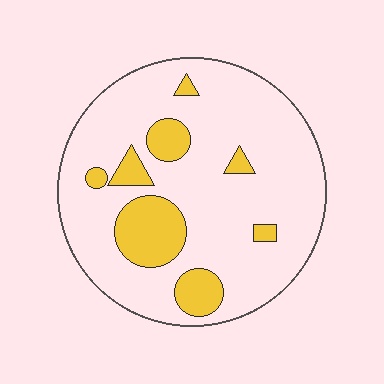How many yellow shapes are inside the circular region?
8.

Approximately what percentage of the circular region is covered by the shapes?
Approximately 20%.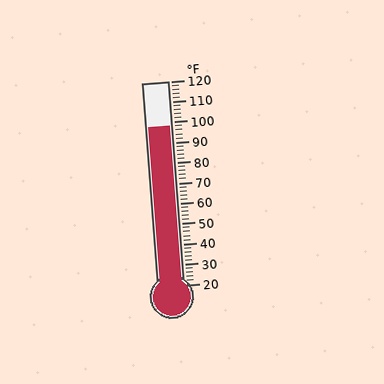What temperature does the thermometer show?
The thermometer shows approximately 98°F.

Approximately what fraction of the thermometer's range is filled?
The thermometer is filled to approximately 80% of its range.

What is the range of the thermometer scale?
The thermometer scale ranges from 20°F to 120°F.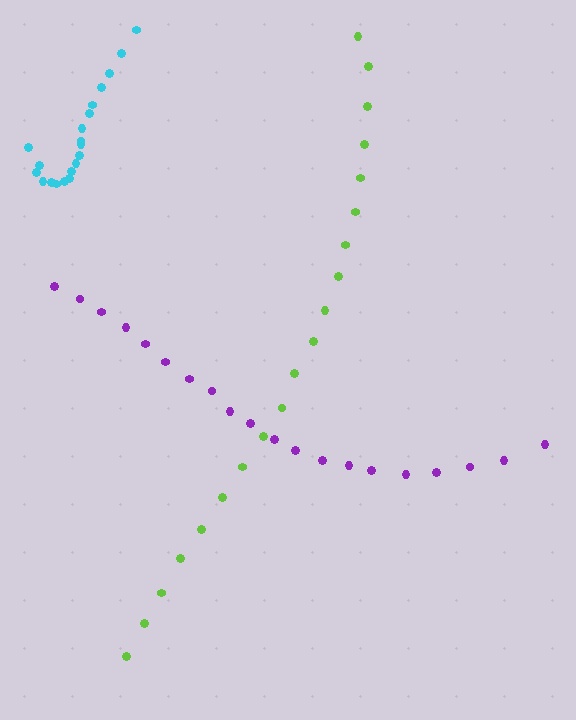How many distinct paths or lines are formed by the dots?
There are 3 distinct paths.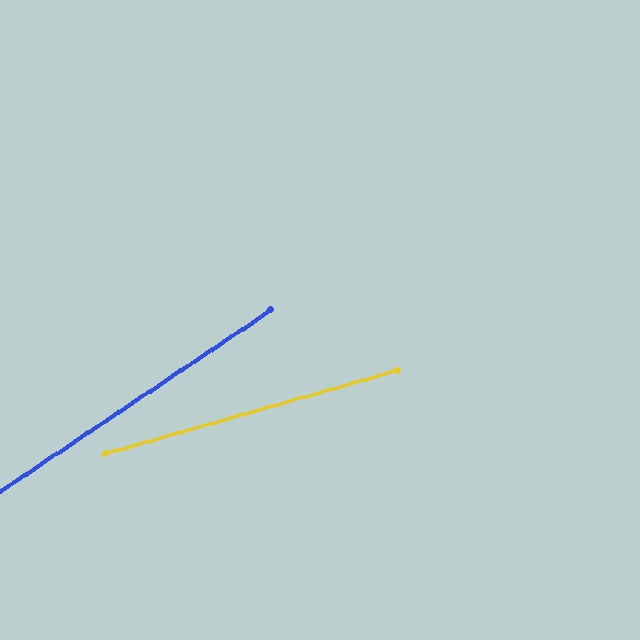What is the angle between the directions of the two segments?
Approximately 18 degrees.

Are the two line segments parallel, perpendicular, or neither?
Neither parallel nor perpendicular — they differ by about 18°.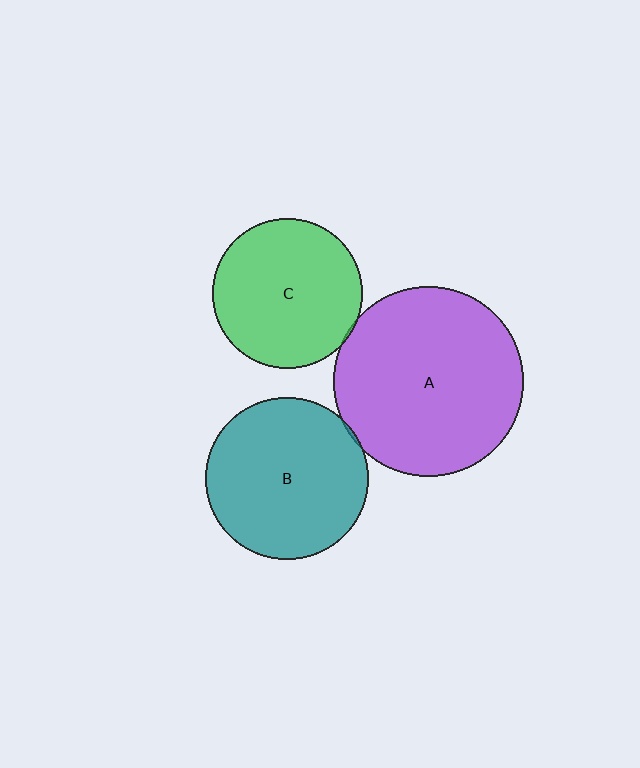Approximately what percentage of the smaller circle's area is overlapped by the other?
Approximately 5%.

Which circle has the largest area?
Circle A (purple).